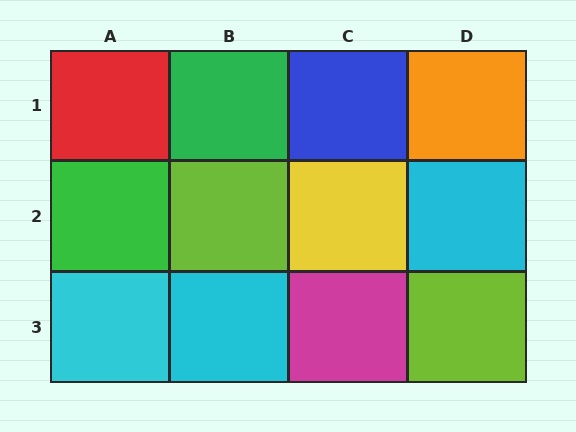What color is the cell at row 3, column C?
Magenta.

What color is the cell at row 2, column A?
Green.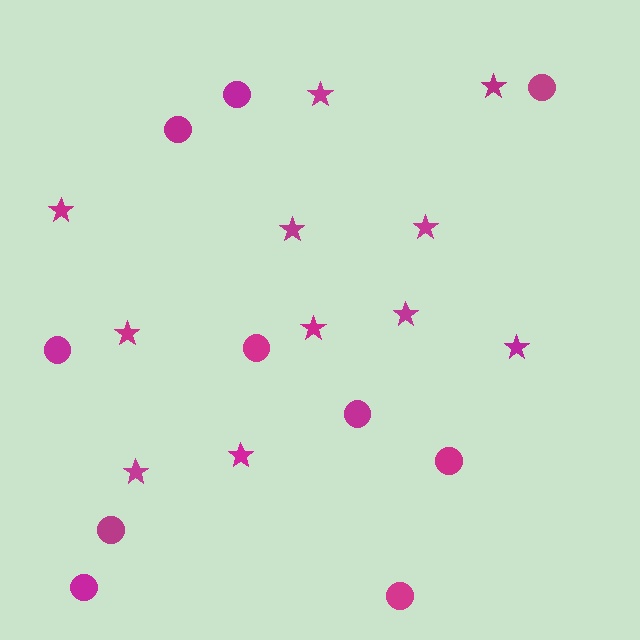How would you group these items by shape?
There are 2 groups: one group of circles (10) and one group of stars (11).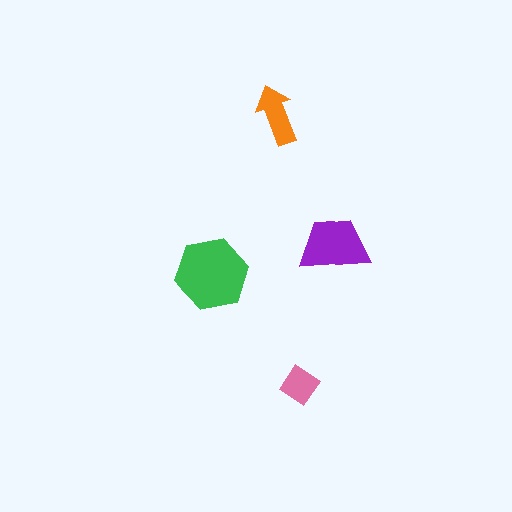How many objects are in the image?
There are 4 objects in the image.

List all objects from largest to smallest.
The green hexagon, the purple trapezoid, the orange arrow, the pink diamond.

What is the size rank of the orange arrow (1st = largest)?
3rd.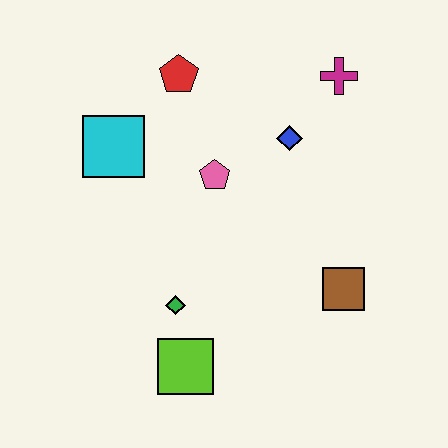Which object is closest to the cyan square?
The red pentagon is closest to the cyan square.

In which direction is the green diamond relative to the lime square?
The green diamond is above the lime square.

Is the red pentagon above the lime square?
Yes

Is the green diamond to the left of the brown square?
Yes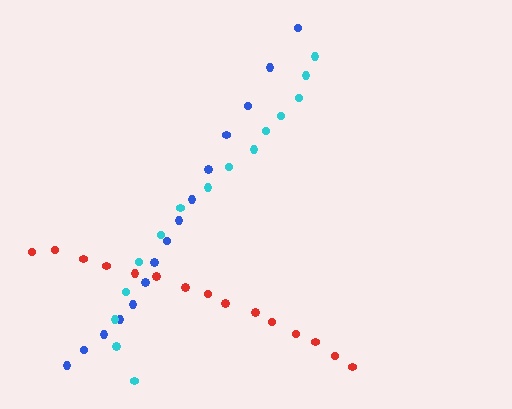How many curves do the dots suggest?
There are 3 distinct paths.